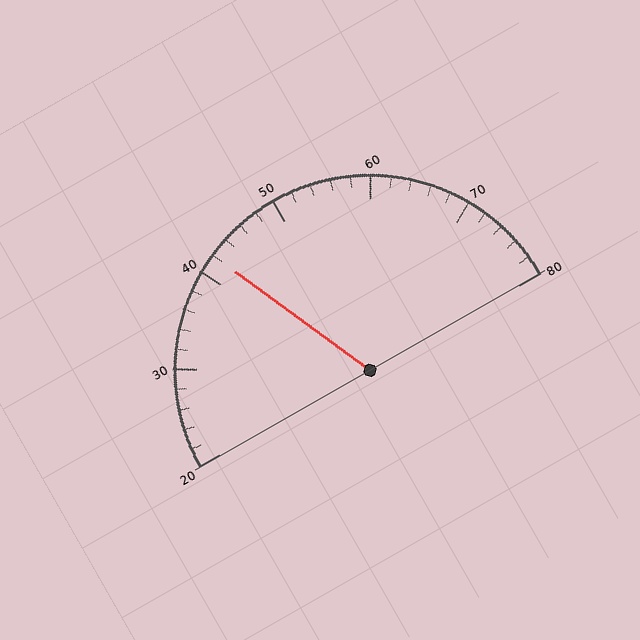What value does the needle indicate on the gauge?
The needle indicates approximately 42.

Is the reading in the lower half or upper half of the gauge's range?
The reading is in the lower half of the range (20 to 80).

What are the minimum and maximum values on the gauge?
The gauge ranges from 20 to 80.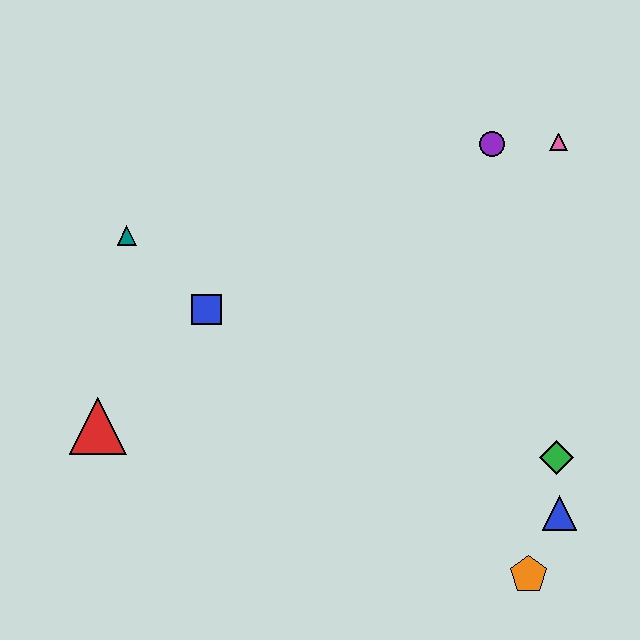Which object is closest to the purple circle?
The pink triangle is closest to the purple circle.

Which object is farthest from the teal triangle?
The orange pentagon is farthest from the teal triangle.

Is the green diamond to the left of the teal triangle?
No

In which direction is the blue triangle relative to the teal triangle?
The blue triangle is to the right of the teal triangle.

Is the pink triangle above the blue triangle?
Yes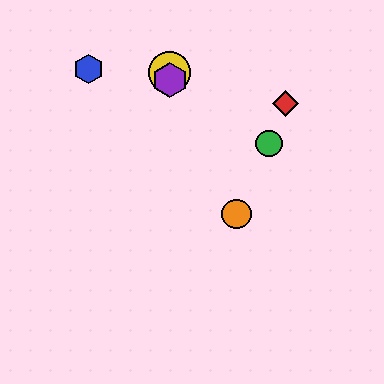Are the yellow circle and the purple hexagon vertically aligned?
Yes, both are at x≈170.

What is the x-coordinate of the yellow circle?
The yellow circle is at x≈170.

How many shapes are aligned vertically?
2 shapes (the yellow circle, the purple hexagon) are aligned vertically.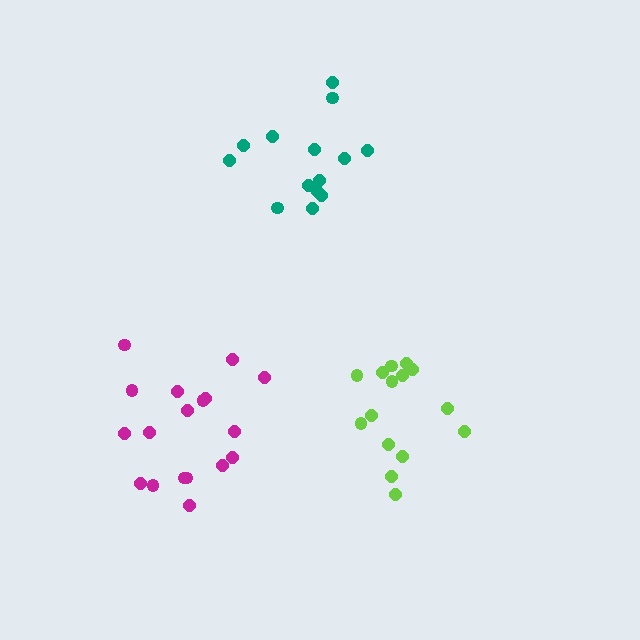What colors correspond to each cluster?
The clusters are colored: teal, lime, magenta.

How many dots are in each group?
Group 1: 14 dots, Group 2: 15 dots, Group 3: 18 dots (47 total).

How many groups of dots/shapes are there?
There are 3 groups.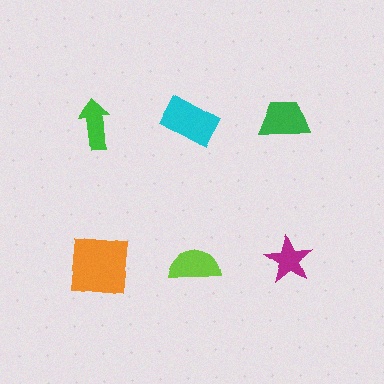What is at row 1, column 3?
A green trapezoid.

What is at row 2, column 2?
A lime semicircle.